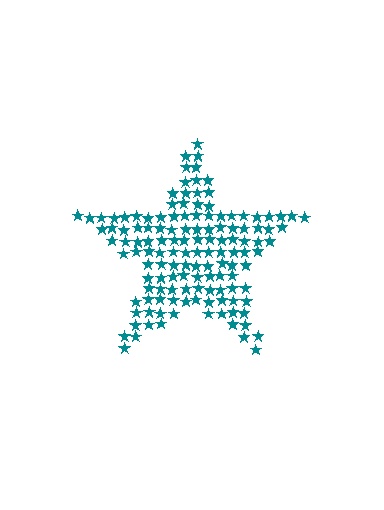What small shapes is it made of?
It is made of small stars.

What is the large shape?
The large shape is a star.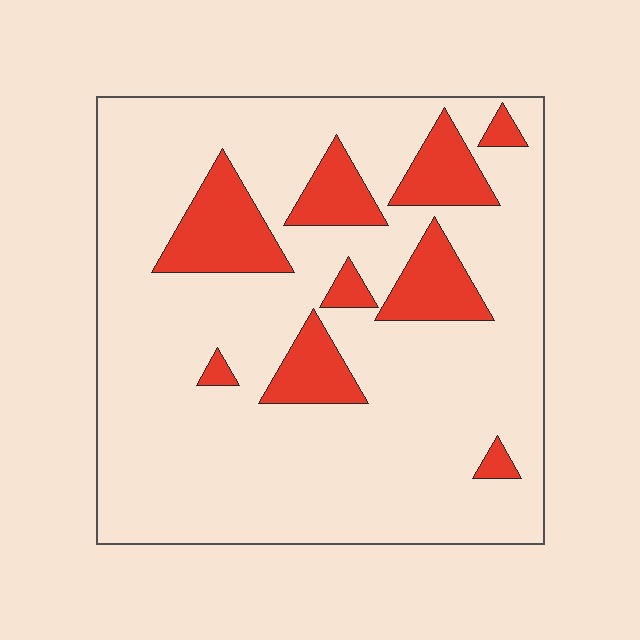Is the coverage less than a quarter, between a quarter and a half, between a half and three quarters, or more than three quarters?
Less than a quarter.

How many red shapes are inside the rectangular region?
9.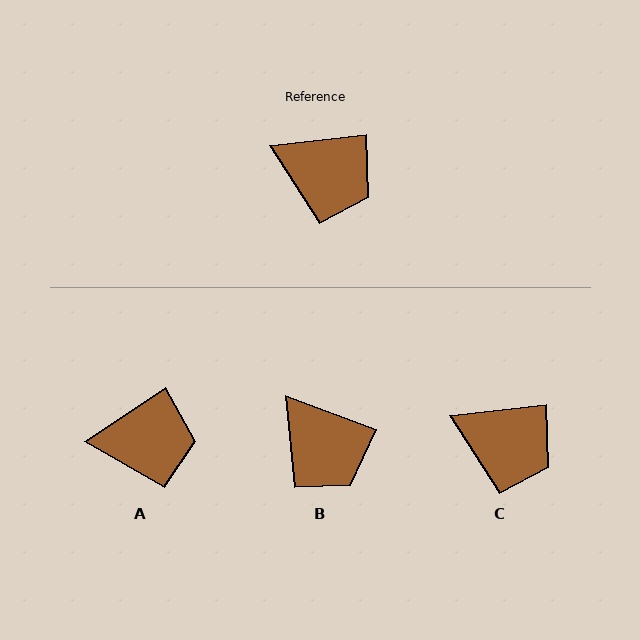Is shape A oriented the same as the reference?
No, it is off by about 28 degrees.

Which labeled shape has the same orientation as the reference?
C.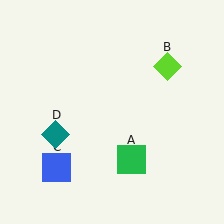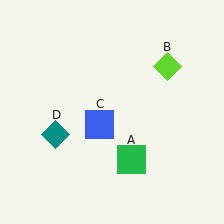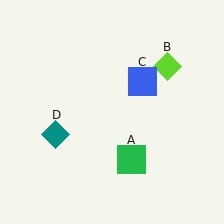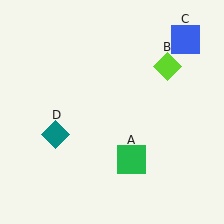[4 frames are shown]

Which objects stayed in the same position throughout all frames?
Green square (object A) and lime diamond (object B) and teal diamond (object D) remained stationary.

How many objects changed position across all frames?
1 object changed position: blue square (object C).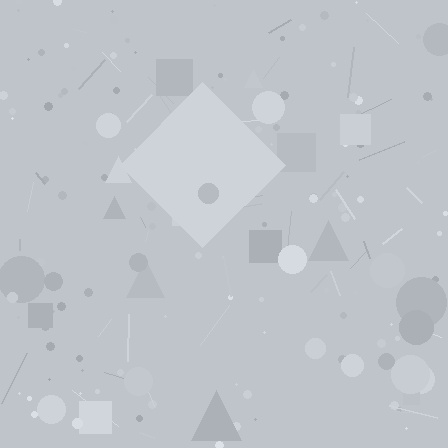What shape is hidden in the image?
A diamond is hidden in the image.